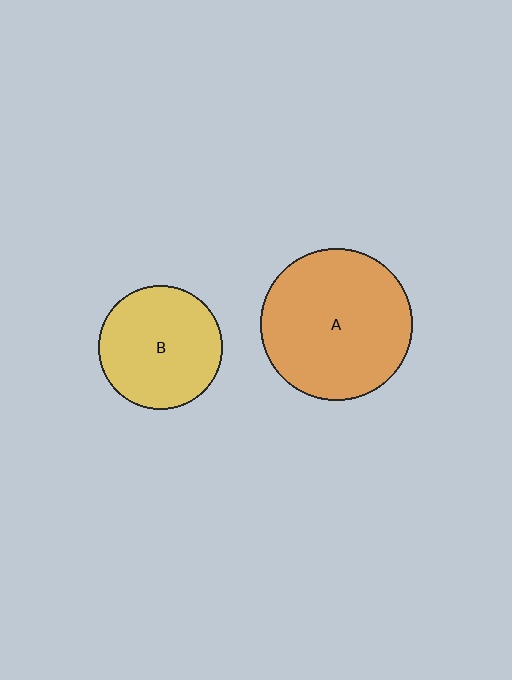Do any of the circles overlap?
No, none of the circles overlap.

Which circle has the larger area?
Circle A (orange).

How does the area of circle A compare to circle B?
Approximately 1.5 times.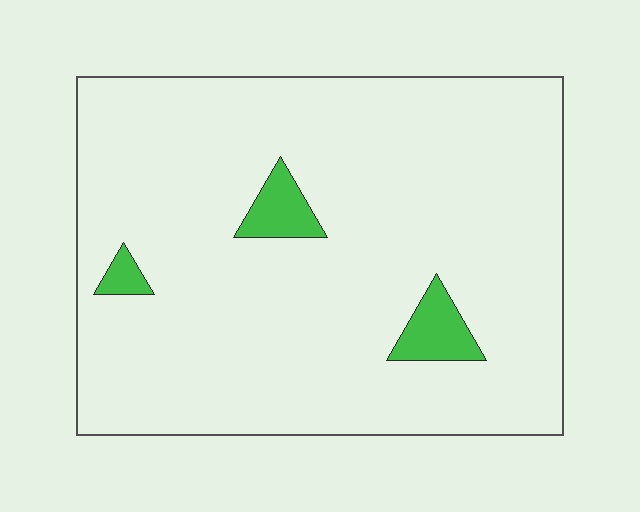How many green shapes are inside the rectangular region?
3.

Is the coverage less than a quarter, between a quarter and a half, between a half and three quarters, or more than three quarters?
Less than a quarter.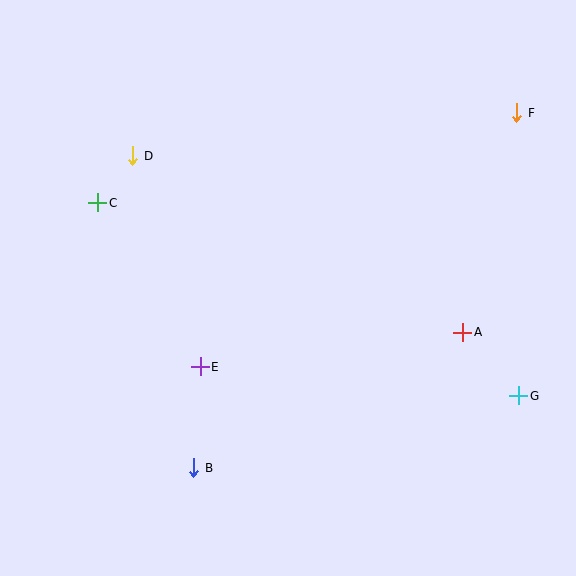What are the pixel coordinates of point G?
Point G is at (519, 396).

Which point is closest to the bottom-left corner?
Point B is closest to the bottom-left corner.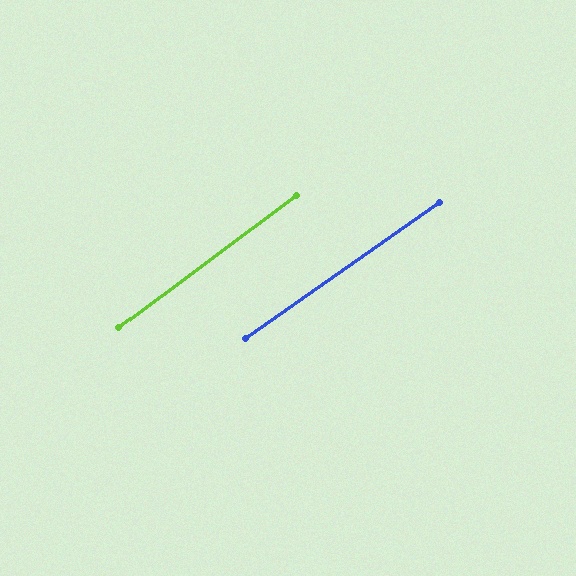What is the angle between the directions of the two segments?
Approximately 2 degrees.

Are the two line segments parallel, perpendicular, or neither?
Parallel — their directions differ by only 1.7°.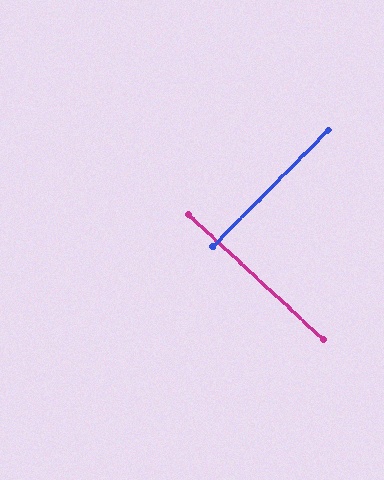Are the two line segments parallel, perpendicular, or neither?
Perpendicular — they meet at approximately 88°.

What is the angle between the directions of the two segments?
Approximately 88 degrees.